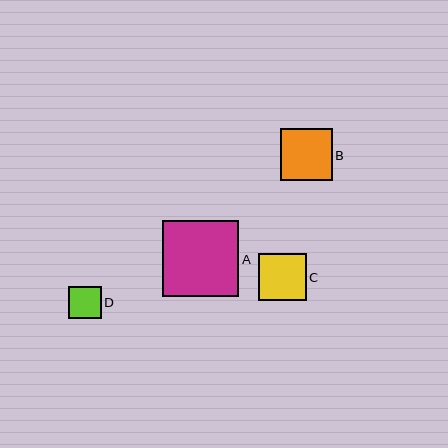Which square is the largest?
Square A is the largest with a size of approximately 76 pixels.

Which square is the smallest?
Square D is the smallest with a size of approximately 32 pixels.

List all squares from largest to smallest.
From largest to smallest: A, B, C, D.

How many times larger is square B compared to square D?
Square B is approximately 1.6 times the size of square D.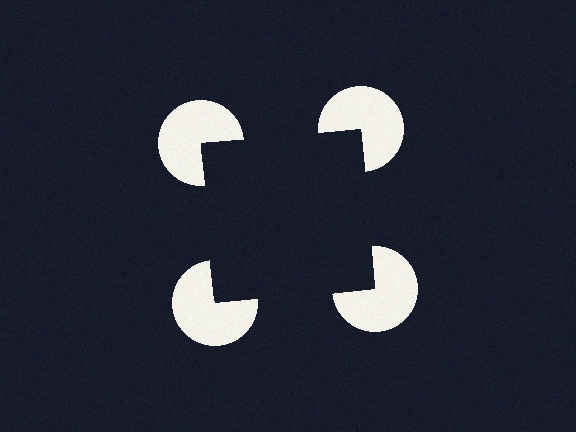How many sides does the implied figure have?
4 sides.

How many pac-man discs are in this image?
There are 4 — one at each vertex of the illusory square.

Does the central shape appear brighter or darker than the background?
It typically appears slightly darker than the background, even though no actual brightness change is drawn.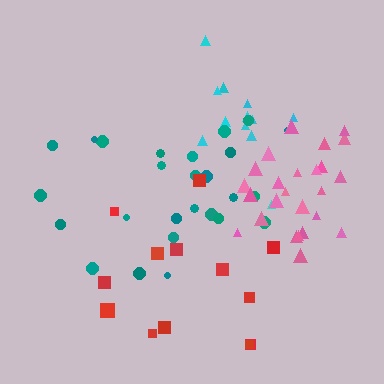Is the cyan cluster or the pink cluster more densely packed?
Pink.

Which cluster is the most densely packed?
Pink.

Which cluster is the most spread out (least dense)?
Red.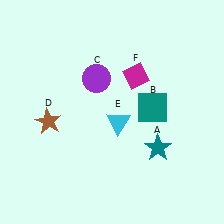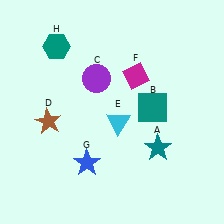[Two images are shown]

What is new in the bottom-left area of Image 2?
A blue star (G) was added in the bottom-left area of Image 2.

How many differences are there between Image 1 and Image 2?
There are 2 differences between the two images.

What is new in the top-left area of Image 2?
A teal hexagon (H) was added in the top-left area of Image 2.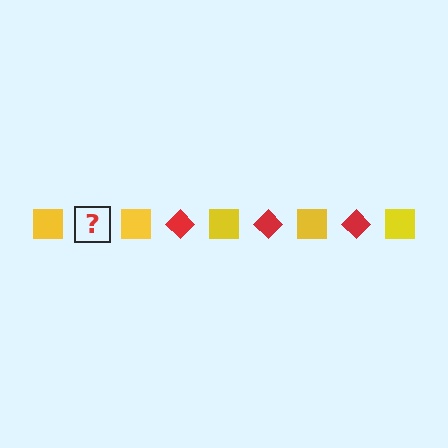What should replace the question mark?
The question mark should be replaced with a red diamond.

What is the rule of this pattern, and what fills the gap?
The rule is that the pattern alternates between yellow square and red diamond. The gap should be filled with a red diamond.